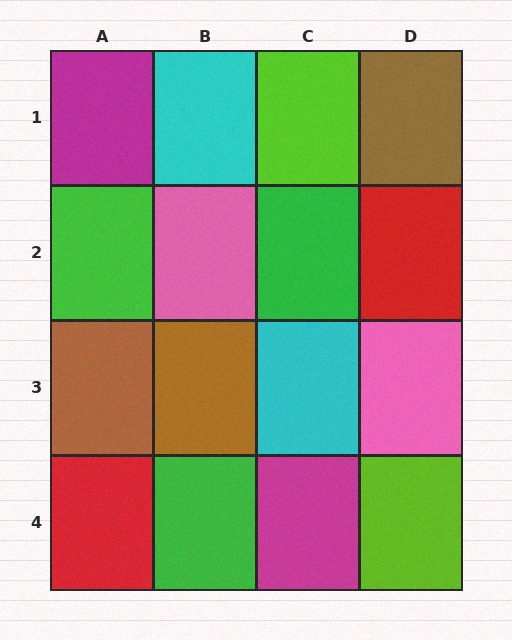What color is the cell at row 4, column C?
Magenta.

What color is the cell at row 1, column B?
Cyan.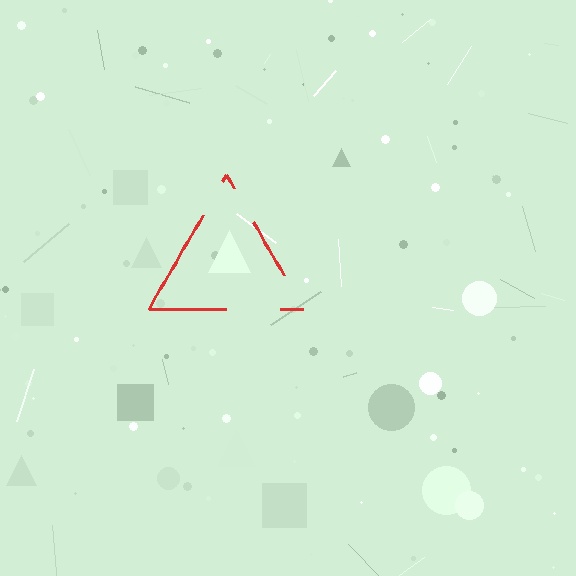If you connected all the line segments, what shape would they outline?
They would outline a triangle.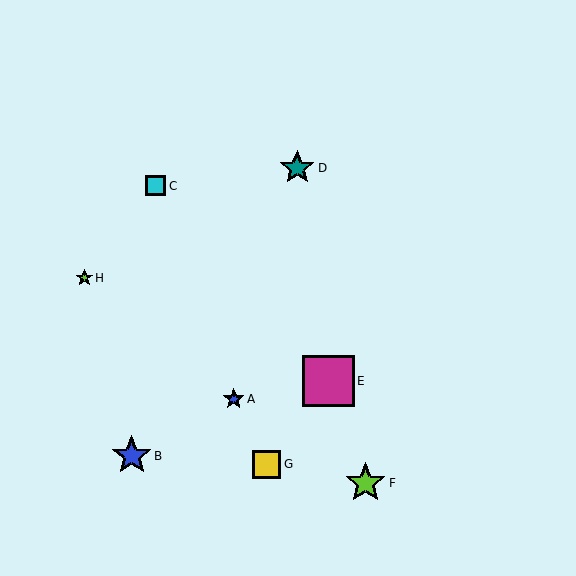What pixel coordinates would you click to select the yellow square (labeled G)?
Click at (267, 464) to select the yellow square G.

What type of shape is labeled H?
Shape H is a lime star.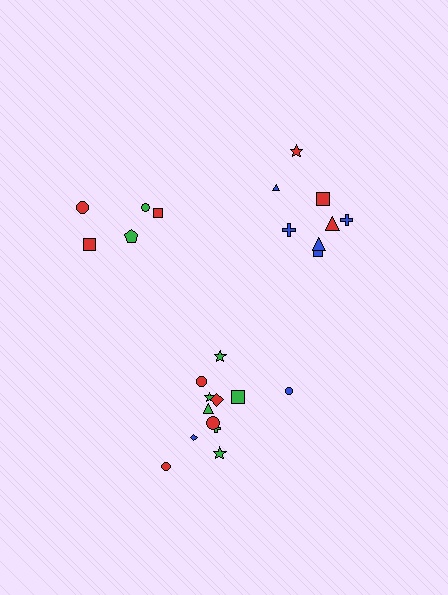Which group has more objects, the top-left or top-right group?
The top-right group.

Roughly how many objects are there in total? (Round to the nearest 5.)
Roughly 25 objects in total.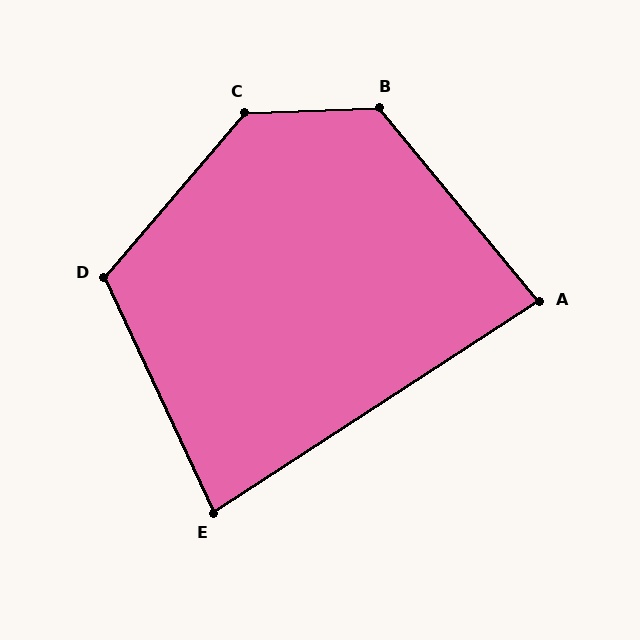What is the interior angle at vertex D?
Approximately 114 degrees (obtuse).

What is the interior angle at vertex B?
Approximately 127 degrees (obtuse).